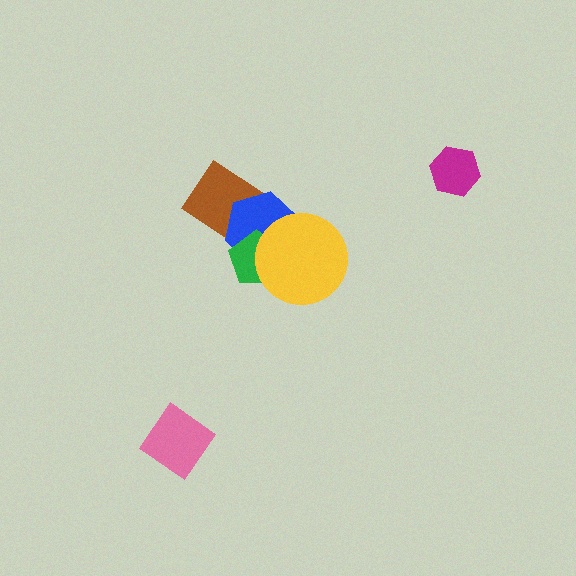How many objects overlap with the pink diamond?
0 objects overlap with the pink diamond.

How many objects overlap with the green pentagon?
3 objects overlap with the green pentagon.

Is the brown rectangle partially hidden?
Yes, it is partially covered by another shape.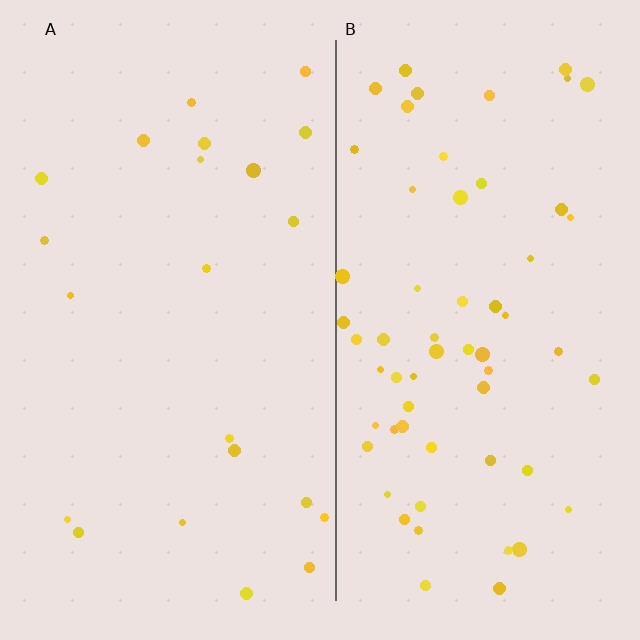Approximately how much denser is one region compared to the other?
Approximately 2.8× — region B over region A.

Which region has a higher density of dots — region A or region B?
B (the right).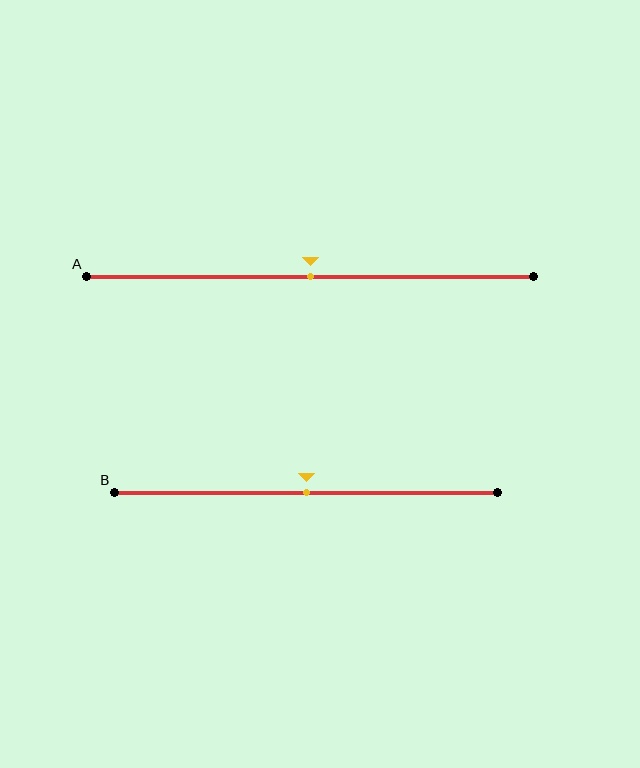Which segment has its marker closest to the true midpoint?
Segment A has its marker closest to the true midpoint.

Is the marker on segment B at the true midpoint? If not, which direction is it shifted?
Yes, the marker on segment B is at the true midpoint.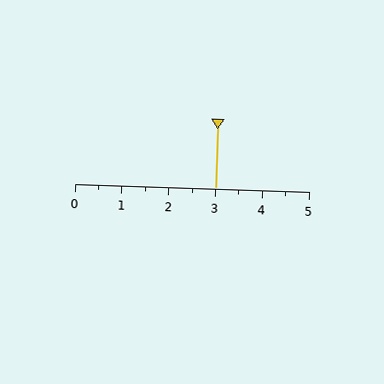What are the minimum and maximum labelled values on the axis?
The axis runs from 0 to 5.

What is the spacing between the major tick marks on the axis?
The major ticks are spaced 1 apart.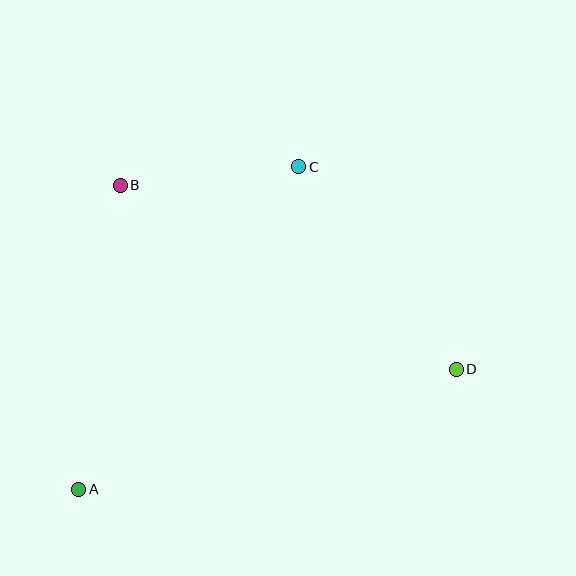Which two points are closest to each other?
Points B and C are closest to each other.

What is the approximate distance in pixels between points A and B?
The distance between A and B is approximately 307 pixels.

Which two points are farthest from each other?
Points A and D are farthest from each other.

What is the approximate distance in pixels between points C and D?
The distance between C and D is approximately 257 pixels.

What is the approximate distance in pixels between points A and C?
The distance between A and C is approximately 390 pixels.